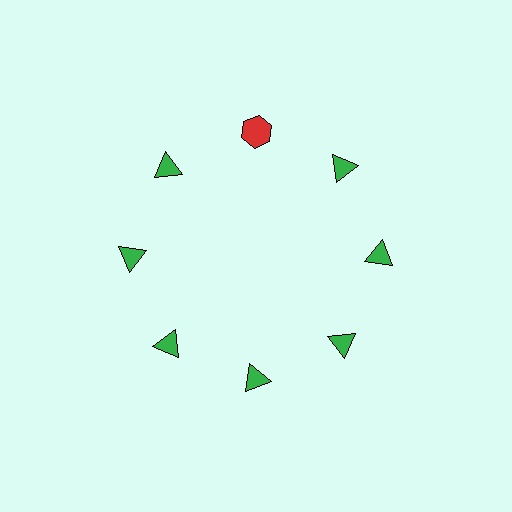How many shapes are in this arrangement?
There are 8 shapes arranged in a ring pattern.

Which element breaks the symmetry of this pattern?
The red hexagon at roughly the 12 o'clock position breaks the symmetry. All other shapes are green triangles.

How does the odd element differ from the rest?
It differs in both color (red instead of green) and shape (hexagon instead of triangle).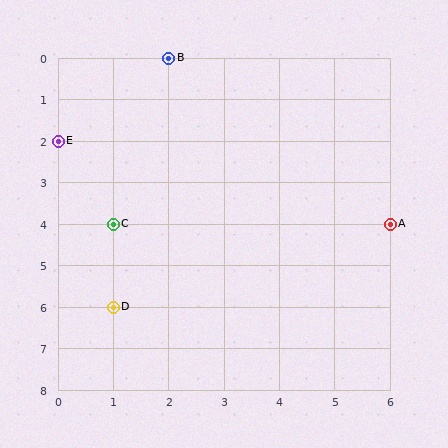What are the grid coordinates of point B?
Point B is at grid coordinates (2, 0).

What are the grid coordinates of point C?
Point C is at grid coordinates (1, 4).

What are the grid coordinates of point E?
Point E is at grid coordinates (0, 2).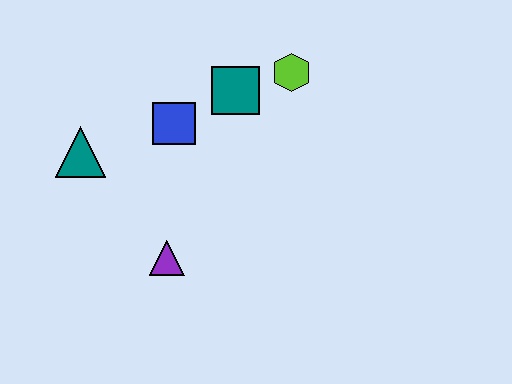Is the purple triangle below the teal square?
Yes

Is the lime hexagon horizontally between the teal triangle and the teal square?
No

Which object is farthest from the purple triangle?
The lime hexagon is farthest from the purple triangle.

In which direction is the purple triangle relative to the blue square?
The purple triangle is below the blue square.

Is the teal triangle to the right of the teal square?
No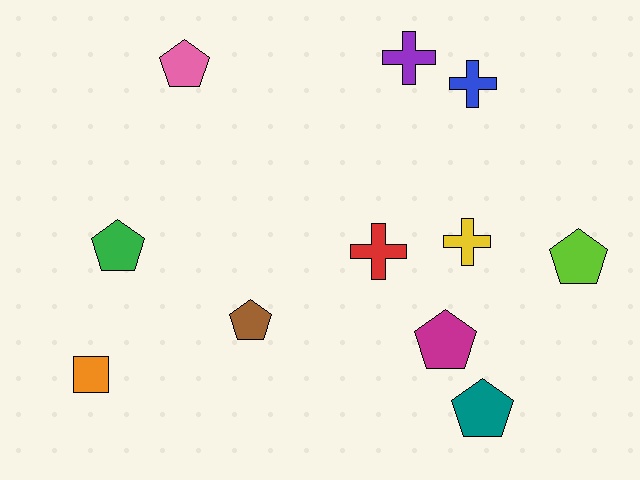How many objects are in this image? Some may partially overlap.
There are 11 objects.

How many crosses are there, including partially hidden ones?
There are 4 crosses.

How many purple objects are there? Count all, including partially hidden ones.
There is 1 purple object.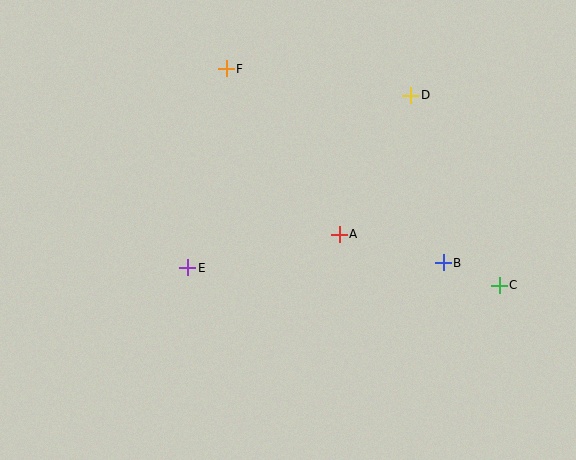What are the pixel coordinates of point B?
Point B is at (443, 263).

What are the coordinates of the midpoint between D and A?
The midpoint between D and A is at (375, 165).